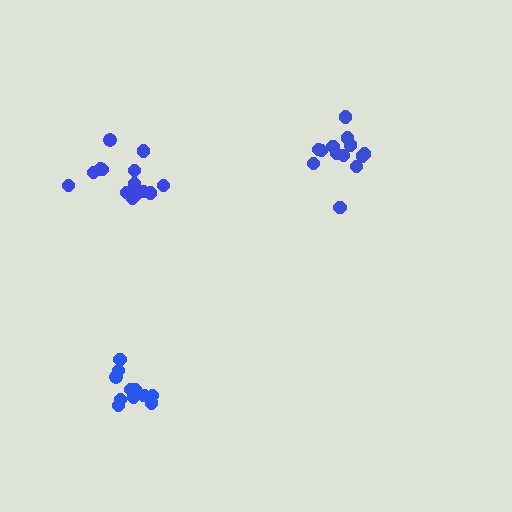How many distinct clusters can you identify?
There are 3 distinct clusters.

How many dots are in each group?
Group 1: 14 dots, Group 2: 13 dots, Group 3: 11 dots (38 total).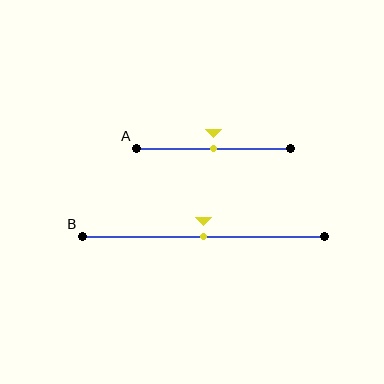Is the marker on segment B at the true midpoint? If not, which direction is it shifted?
Yes, the marker on segment B is at the true midpoint.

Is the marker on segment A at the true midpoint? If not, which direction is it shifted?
Yes, the marker on segment A is at the true midpoint.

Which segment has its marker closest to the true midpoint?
Segment A has its marker closest to the true midpoint.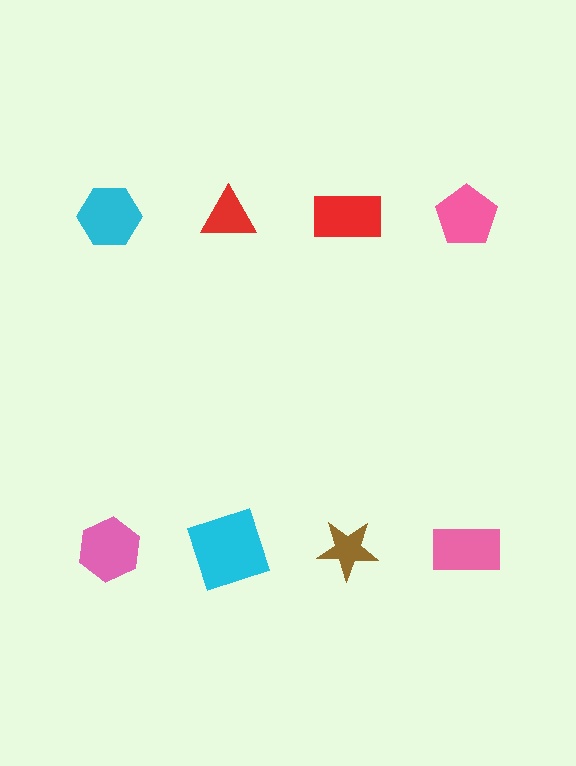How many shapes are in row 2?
4 shapes.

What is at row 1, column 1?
A cyan hexagon.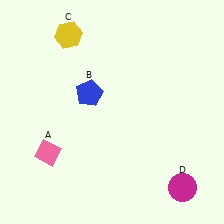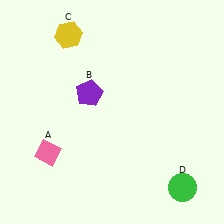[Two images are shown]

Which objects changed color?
B changed from blue to purple. D changed from magenta to green.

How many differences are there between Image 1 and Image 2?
There are 2 differences between the two images.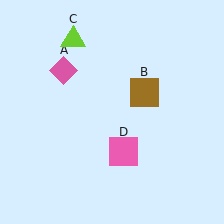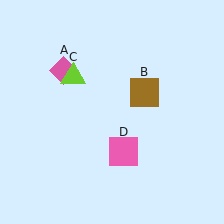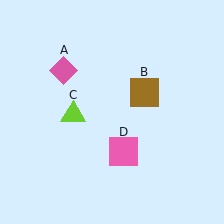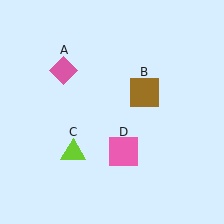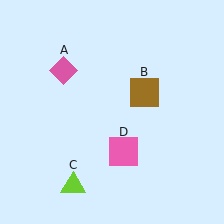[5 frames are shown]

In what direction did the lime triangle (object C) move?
The lime triangle (object C) moved down.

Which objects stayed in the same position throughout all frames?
Pink diamond (object A) and brown square (object B) and pink square (object D) remained stationary.